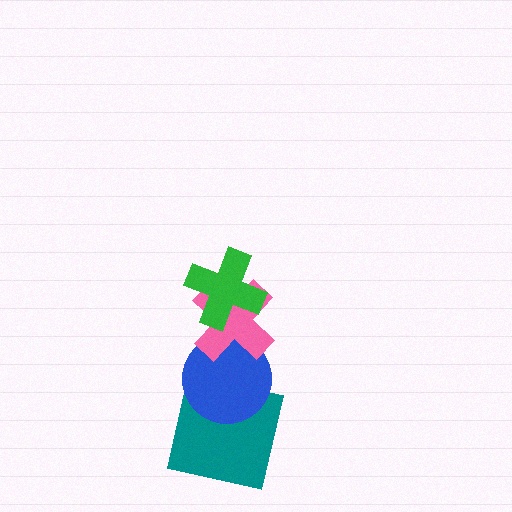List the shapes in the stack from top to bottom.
From top to bottom: the green cross, the pink cross, the blue circle, the teal square.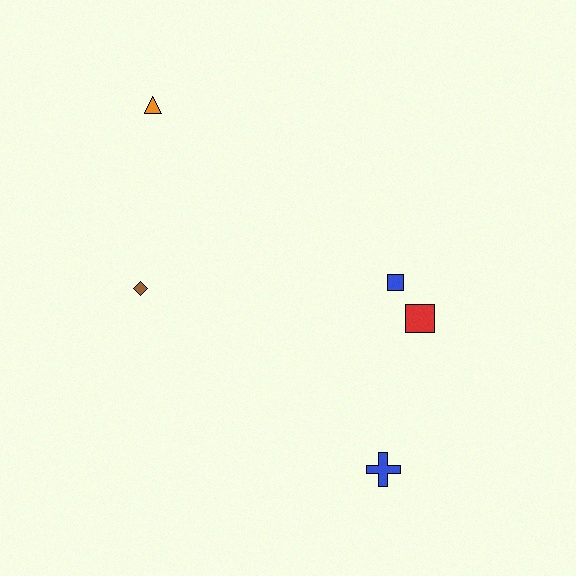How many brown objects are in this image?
There is 1 brown object.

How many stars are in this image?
There are no stars.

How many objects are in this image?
There are 5 objects.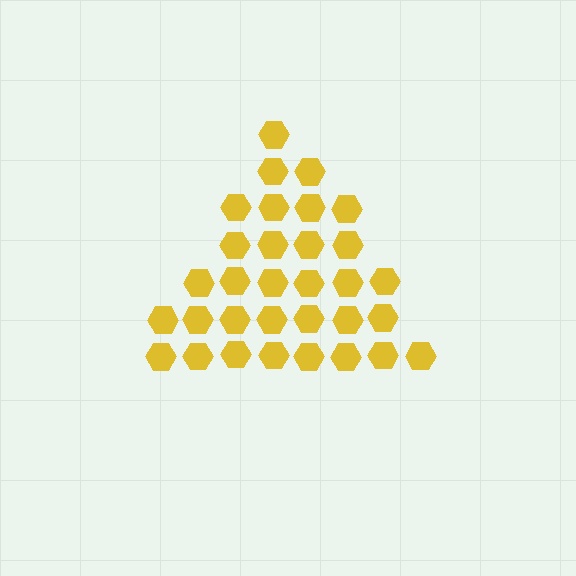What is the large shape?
The large shape is a triangle.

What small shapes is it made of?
It is made of small hexagons.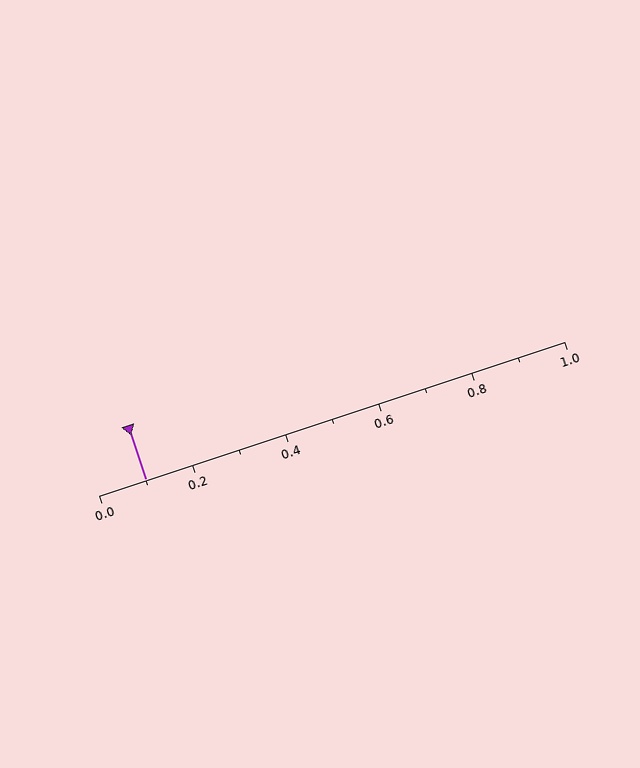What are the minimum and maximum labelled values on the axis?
The axis runs from 0.0 to 1.0.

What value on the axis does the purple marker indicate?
The marker indicates approximately 0.1.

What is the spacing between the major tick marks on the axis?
The major ticks are spaced 0.2 apart.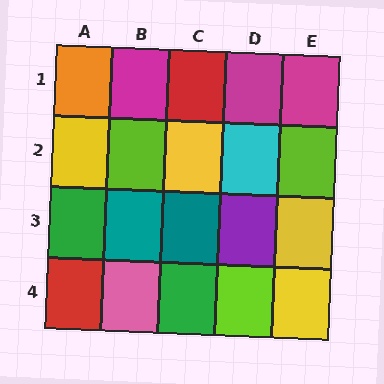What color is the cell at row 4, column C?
Green.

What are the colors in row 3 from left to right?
Green, teal, teal, purple, yellow.